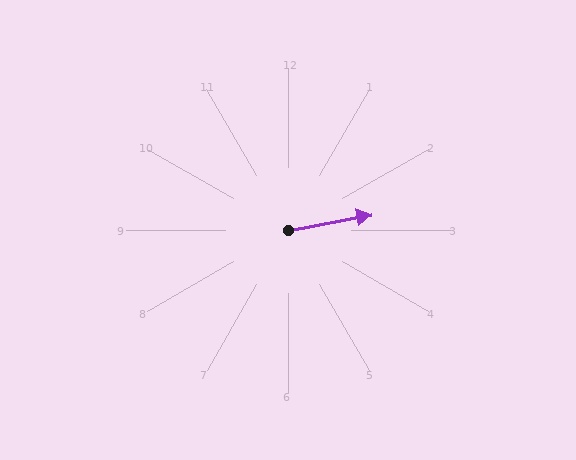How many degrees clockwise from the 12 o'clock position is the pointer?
Approximately 79 degrees.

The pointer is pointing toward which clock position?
Roughly 3 o'clock.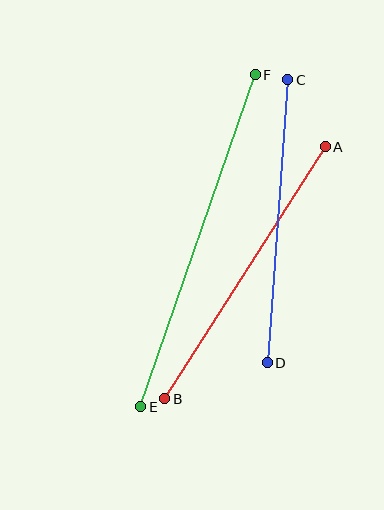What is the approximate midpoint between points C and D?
The midpoint is at approximately (278, 221) pixels.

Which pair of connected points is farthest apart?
Points E and F are farthest apart.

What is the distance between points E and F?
The distance is approximately 352 pixels.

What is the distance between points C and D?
The distance is approximately 284 pixels.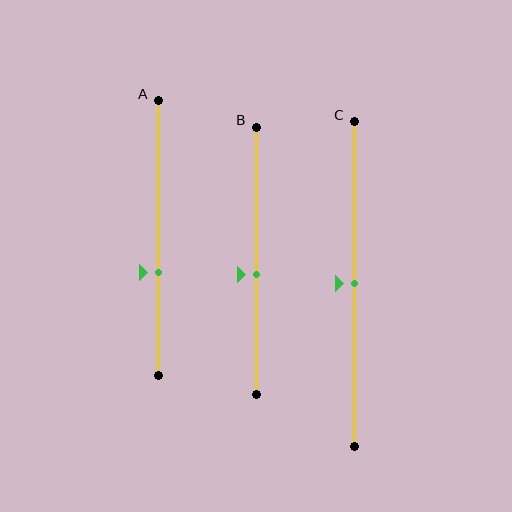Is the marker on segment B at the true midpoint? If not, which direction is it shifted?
No, the marker on segment B is shifted downward by about 5% of the segment length.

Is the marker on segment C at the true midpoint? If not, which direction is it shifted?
Yes, the marker on segment C is at the true midpoint.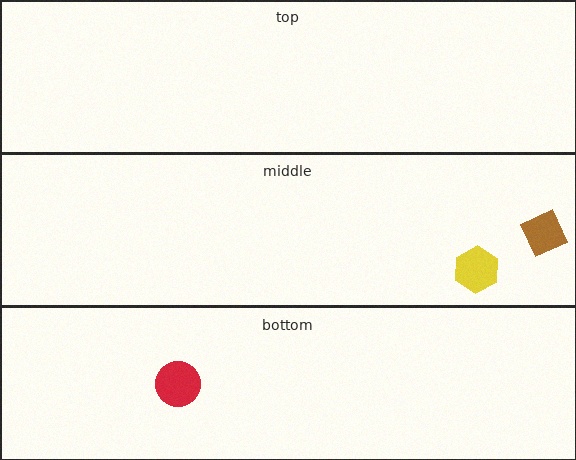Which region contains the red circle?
The bottom region.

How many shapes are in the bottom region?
1.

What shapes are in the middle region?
The brown diamond, the yellow hexagon.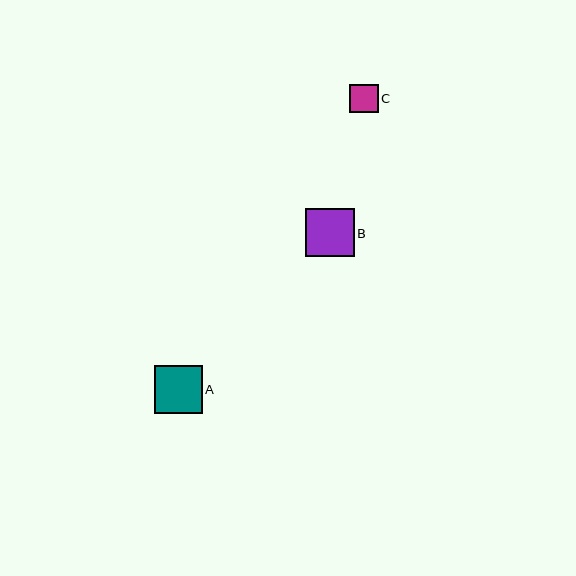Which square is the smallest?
Square C is the smallest with a size of approximately 29 pixels.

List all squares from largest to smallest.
From largest to smallest: B, A, C.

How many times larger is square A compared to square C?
Square A is approximately 1.7 times the size of square C.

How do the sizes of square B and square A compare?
Square B and square A are approximately the same size.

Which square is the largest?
Square B is the largest with a size of approximately 48 pixels.